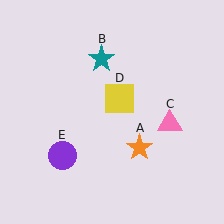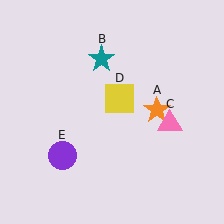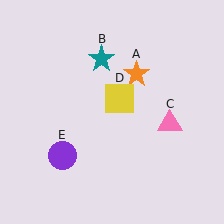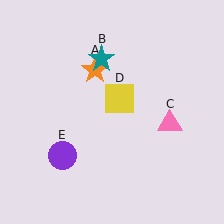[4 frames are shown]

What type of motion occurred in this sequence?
The orange star (object A) rotated counterclockwise around the center of the scene.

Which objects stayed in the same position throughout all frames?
Teal star (object B) and pink triangle (object C) and yellow square (object D) and purple circle (object E) remained stationary.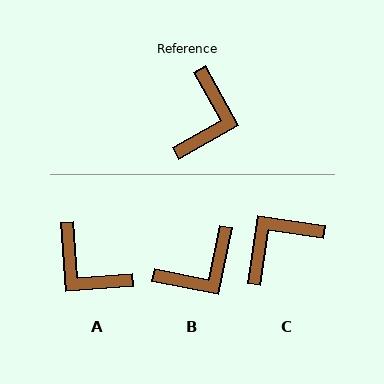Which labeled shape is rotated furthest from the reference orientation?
C, about 142 degrees away.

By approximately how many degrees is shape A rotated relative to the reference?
Approximately 115 degrees clockwise.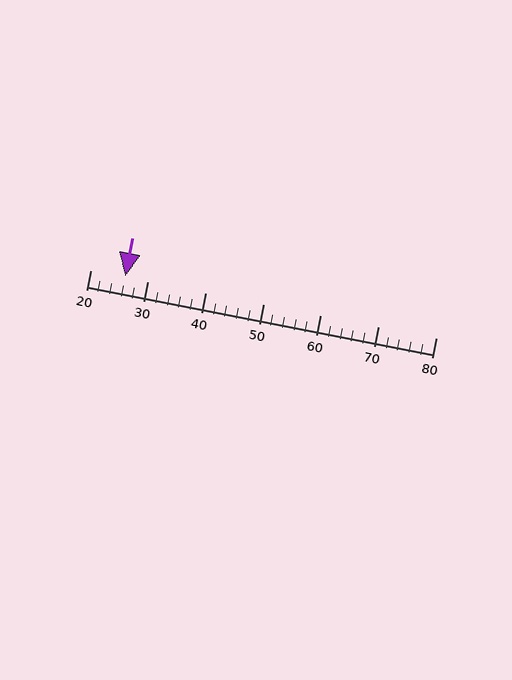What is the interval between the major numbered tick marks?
The major tick marks are spaced 10 units apart.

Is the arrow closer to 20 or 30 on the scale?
The arrow is closer to 30.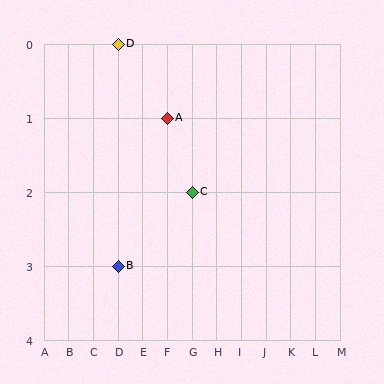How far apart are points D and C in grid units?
Points D and C are 3 columns and 2 rows apart (about 3.6 grid units diagonally).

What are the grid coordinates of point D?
Point D is at grid coordinates (D, 0).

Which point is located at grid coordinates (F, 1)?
Point A is at (F, 1).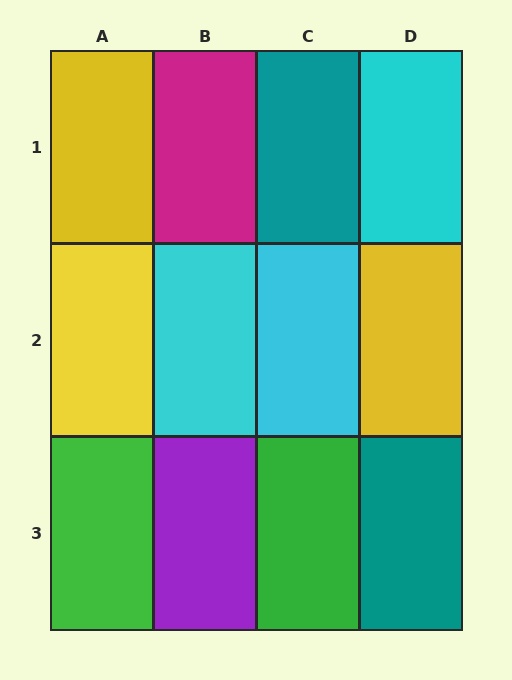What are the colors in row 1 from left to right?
Yellow, magenta, teal, cyan.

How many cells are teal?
2 cells are teal.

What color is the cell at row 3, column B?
Purple.